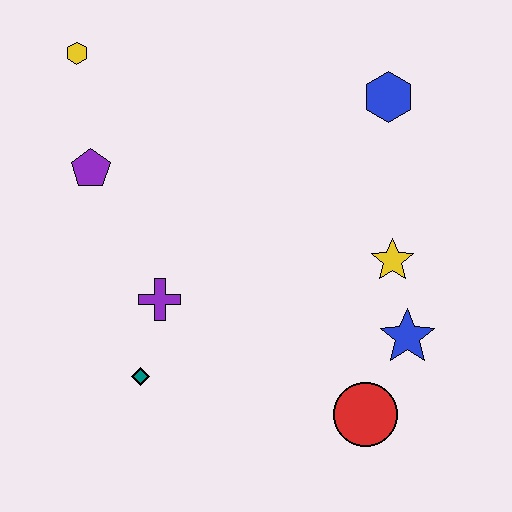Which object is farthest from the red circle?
The yellow hexagon is farthest from the red circle.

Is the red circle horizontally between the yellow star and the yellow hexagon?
Yes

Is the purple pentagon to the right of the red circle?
No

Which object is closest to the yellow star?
The blue star is closest to the yellow star.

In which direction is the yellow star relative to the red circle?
The yellow star is above the red circle.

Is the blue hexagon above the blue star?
Yes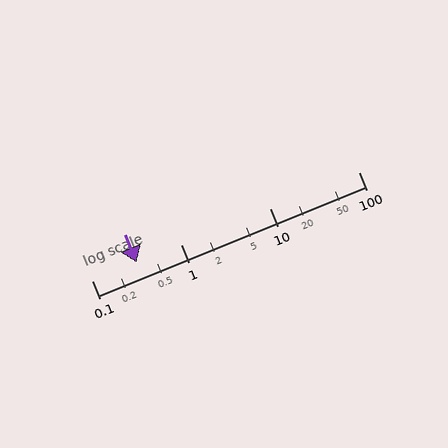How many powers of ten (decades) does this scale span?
The scale spans 3 decades, from 0.1 to 100.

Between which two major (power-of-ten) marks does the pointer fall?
The pointer is between 0.1 and 1.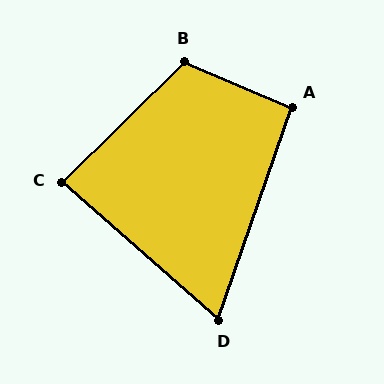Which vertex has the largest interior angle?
B, at approximately 112 degrees.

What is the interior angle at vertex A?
Approximately 94 degrees (approximately right).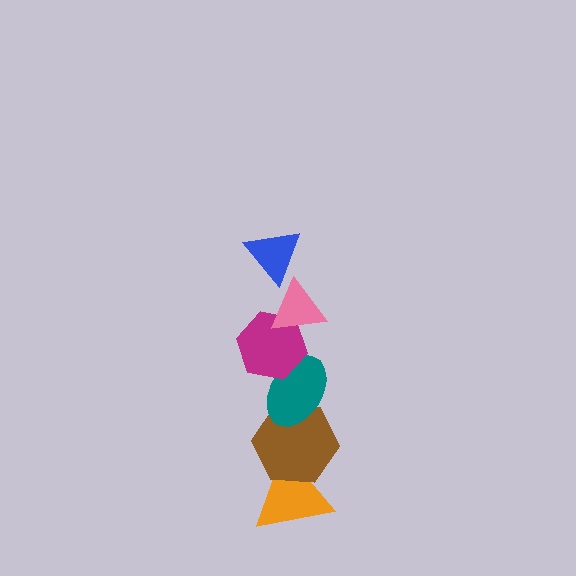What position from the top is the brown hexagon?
The brown hexagon is 5th from the top.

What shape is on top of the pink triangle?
The blue triangle is on top of the pink triangle.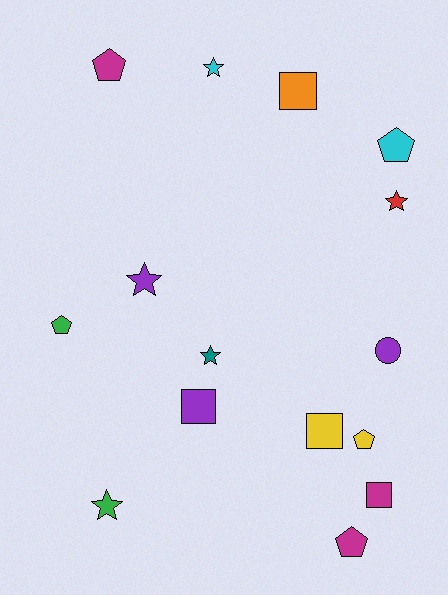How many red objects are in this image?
There is 1 red object.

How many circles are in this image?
There is 1 circle.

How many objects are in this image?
There are 15 objects.